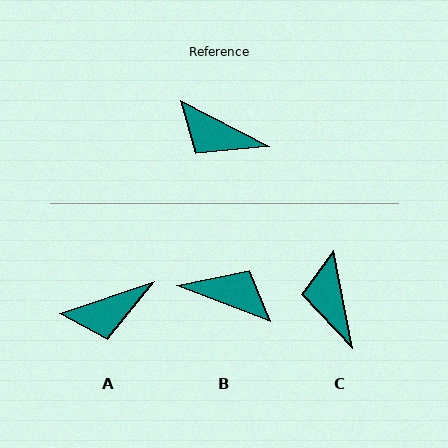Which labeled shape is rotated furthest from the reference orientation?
B, about 174 degrees away.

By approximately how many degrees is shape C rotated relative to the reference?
Approximately 52 degrees clockwise.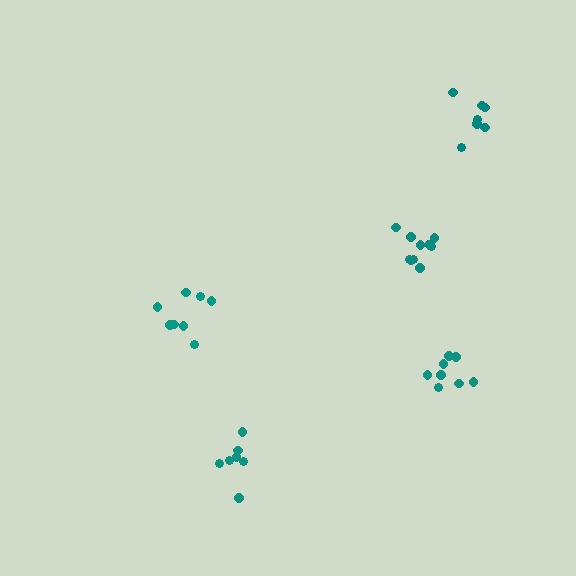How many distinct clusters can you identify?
There are 5 distinct clusters.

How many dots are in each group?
Group 1: 10 dots, Group 2: 8 dots, Group 3: 7 dots, Group 4: 8 dots, Group 5: 7 dots (40 total).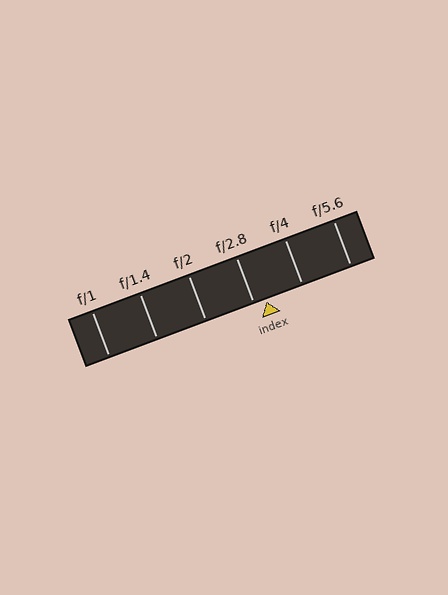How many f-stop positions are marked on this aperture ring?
There are 6 f-stop positions marked.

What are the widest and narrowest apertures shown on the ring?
The widest aperture shown is f/1 and the narrowest is f/5.6.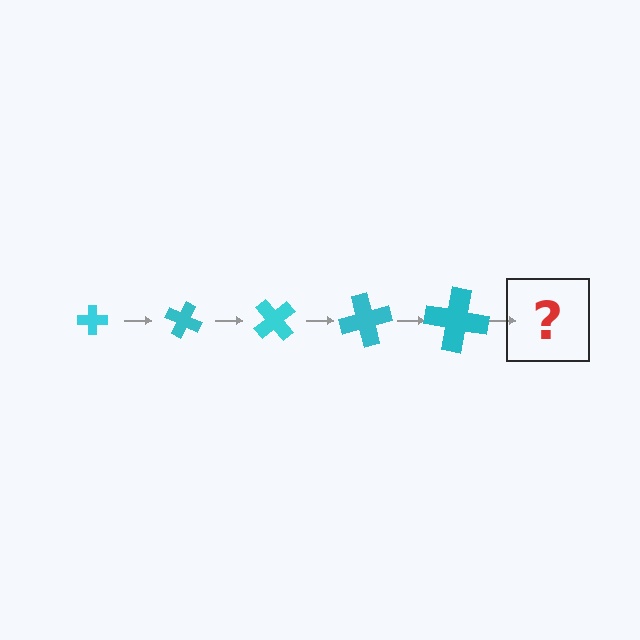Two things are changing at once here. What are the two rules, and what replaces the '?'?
The two rules are that the cross grows larger each step and it rotates 25 degrees each step. The '?' should be a cross, larger than the previous one and rotated 125 degrees from the start.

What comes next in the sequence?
The next element should be a cross, larger than the previous one and rotated 125 degrees from the start.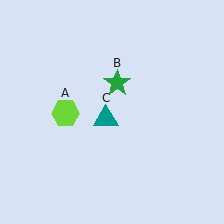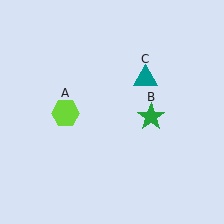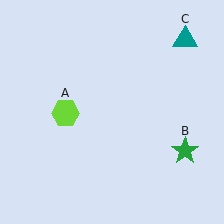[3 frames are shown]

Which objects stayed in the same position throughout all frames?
Lime hexagon (object A) remained stationary.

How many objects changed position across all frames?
2 objects changed position: green star (object B), teal triangle (object C).